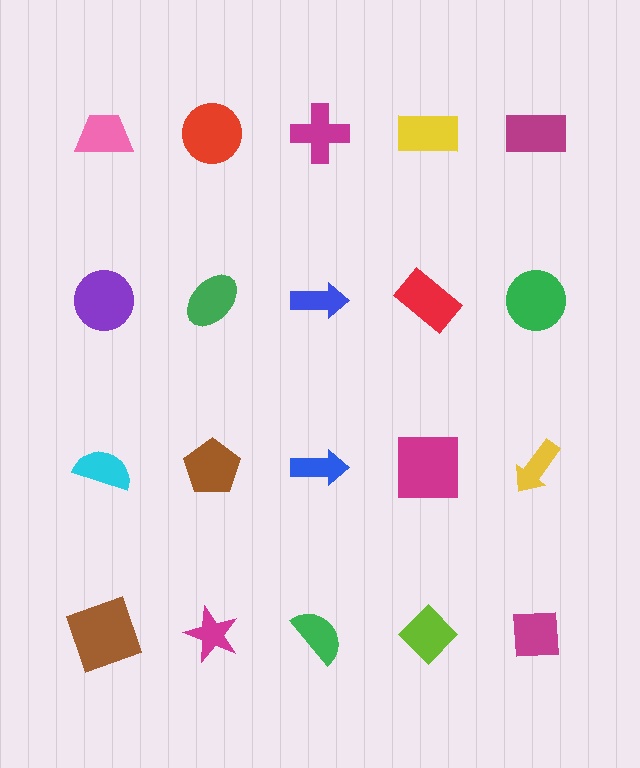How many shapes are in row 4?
5 shapes.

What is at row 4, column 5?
A magenta square.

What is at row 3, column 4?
A magenta square.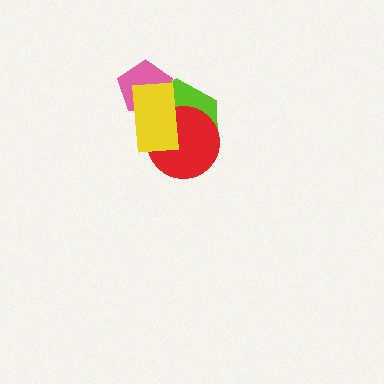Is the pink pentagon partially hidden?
Yes, it is partially covered by another shape.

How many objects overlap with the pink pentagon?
2 objects overlap with the pink pentagon.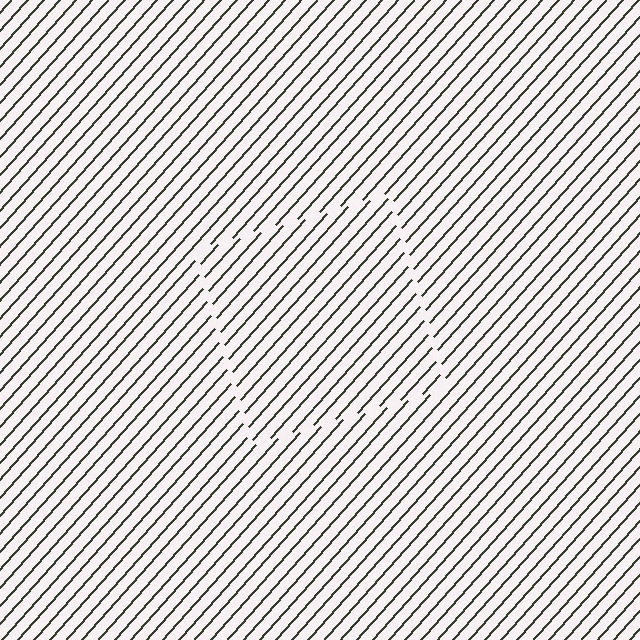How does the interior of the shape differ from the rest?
The interior of the shape contains the same grating, shifted by half a period — the contour is defined by the phase discontinuity where line-ends from the inner and outer gratings abut.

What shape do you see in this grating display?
An illusory square. The interior of the shape contains the same grating, shifted by half a period — the contour is defined by the phase discontinuity where line-ends from the inner and outer gratings abut.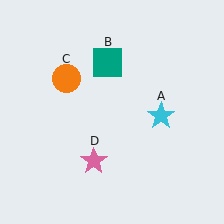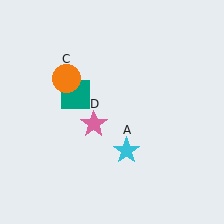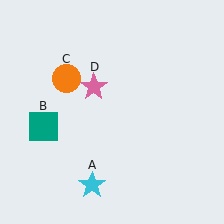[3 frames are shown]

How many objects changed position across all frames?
3 objects changed position: cyan star (object A), teal square (object B), pink star (object D).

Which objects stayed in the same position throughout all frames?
Orange circle (object C) remained stationary.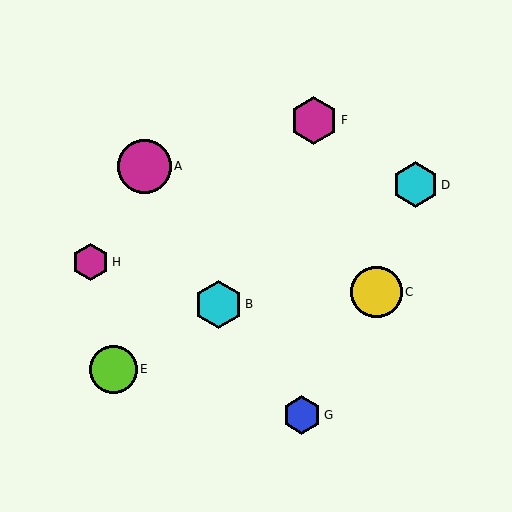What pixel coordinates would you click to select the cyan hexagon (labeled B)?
Click at (218, 304) to select the cyan hexagon B.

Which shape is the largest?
The magenta circle (labeled A) is the largest.